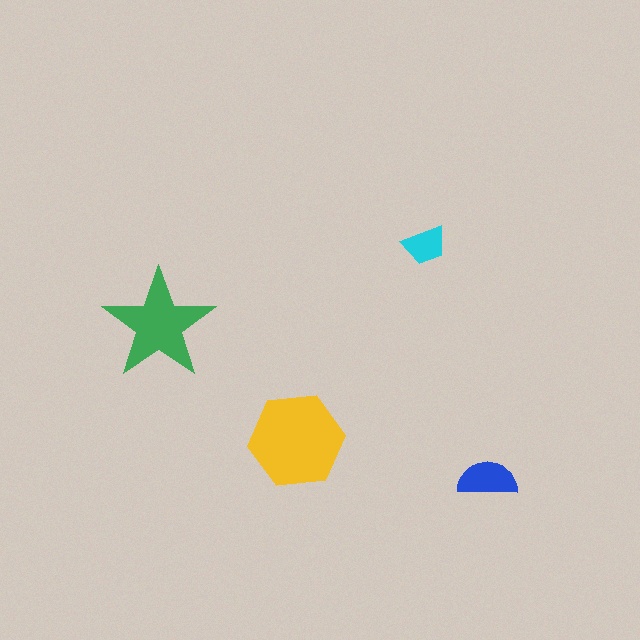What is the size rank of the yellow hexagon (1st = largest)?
1st.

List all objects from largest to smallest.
The yellow hexagon, the green star, the blue semicircle, the cyan trapezoid.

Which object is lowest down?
The blue semicircle is bottommost.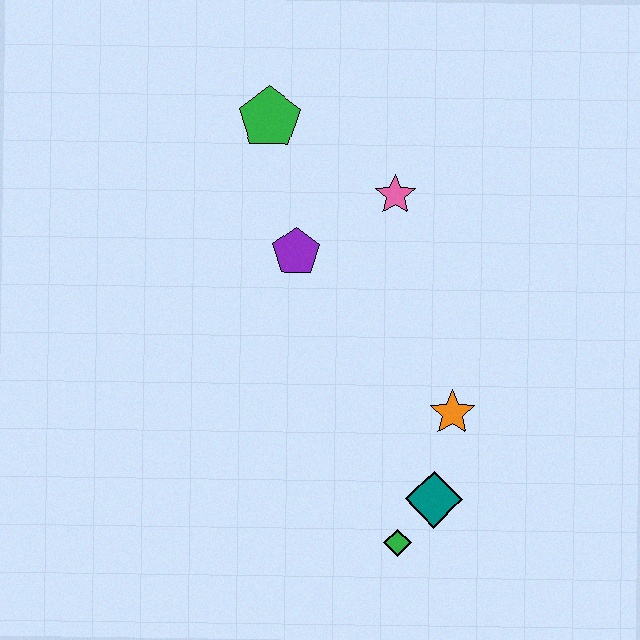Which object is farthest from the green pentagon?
The green diamond is farthest from the green pentagon.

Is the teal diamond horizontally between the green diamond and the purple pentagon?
No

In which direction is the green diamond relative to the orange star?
The green diamond is below the orange star.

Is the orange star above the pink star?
No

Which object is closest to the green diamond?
The teal diamond is closest to the green diamond.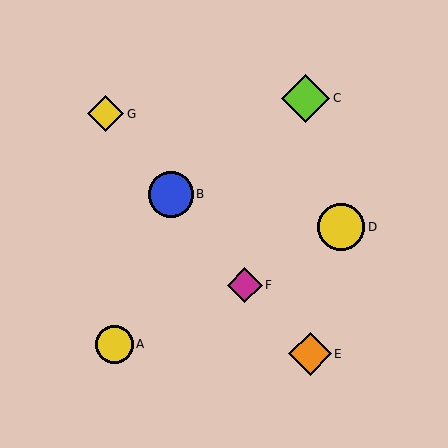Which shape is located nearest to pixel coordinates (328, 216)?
The yellow circle (labeled D) at (341, 227) is nearest to that location.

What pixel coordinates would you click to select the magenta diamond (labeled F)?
Click at (245, 285) to select the magenta diamond F.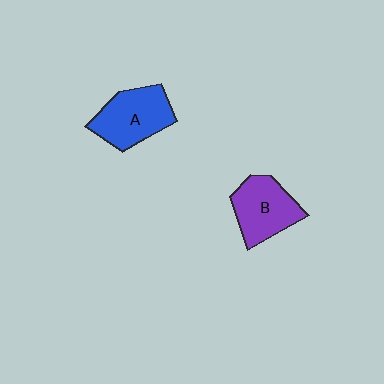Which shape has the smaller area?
Shape B (purple).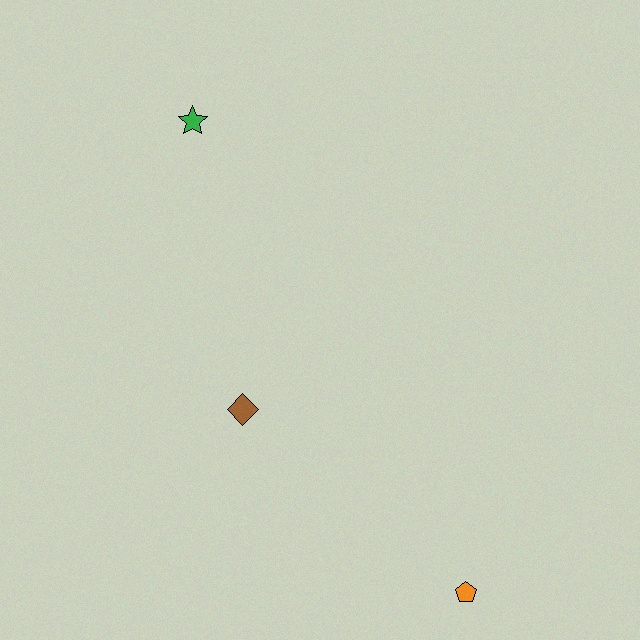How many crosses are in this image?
There are no crosses.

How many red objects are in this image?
There are no red objects.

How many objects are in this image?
There are 3 objects.